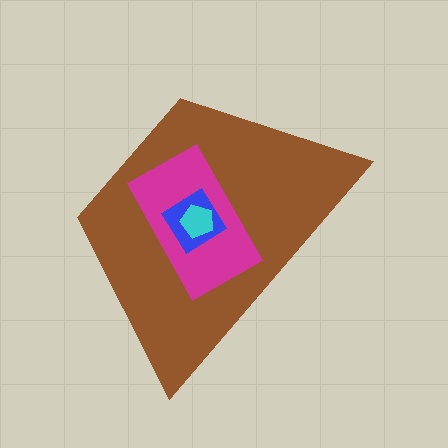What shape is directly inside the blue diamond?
The cyan pentagon.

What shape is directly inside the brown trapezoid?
The magenta rectangle.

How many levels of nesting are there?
4.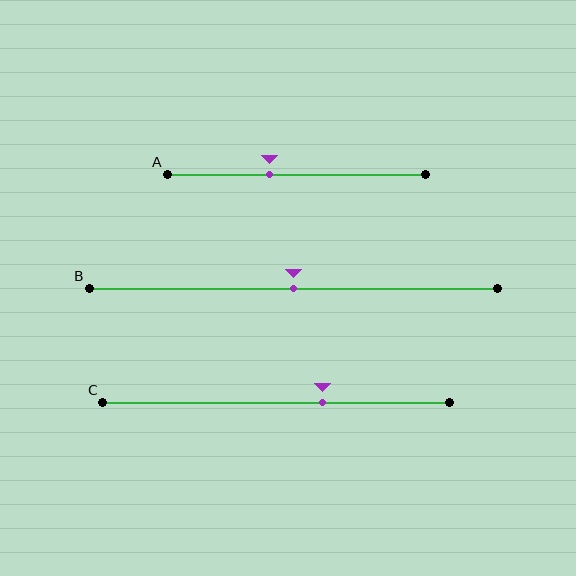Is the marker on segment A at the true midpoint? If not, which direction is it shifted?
No, the marker on segment A is shifted to the left by about 10% of the segment length.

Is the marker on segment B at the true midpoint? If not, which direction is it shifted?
Yes, the marker on segment B is at the true midpoint.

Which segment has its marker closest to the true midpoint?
Segment B has its marker closest to the true midpoint.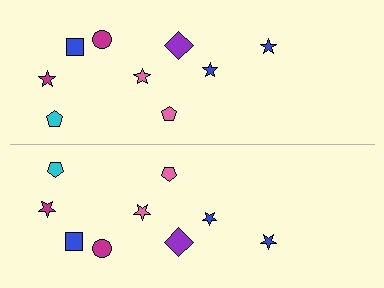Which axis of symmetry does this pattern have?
The pattern has a horizontal axis of symmetry running through the center of the image.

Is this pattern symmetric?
Yes, this pattern has bilateral (reflection) symmetry.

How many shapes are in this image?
There are 18 shapes in this image.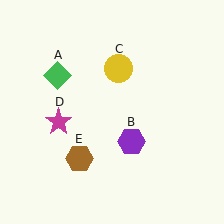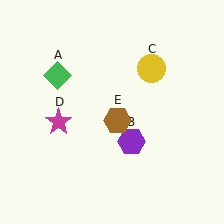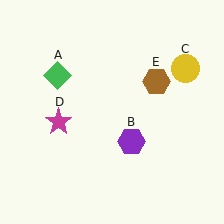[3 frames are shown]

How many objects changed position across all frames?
2 objects changed position: yellow circle (object C), brown hexagon (object E).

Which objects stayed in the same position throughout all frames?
Green diamond (object A) and purple hexagon (object B) and magenta star (object D) remained stationary.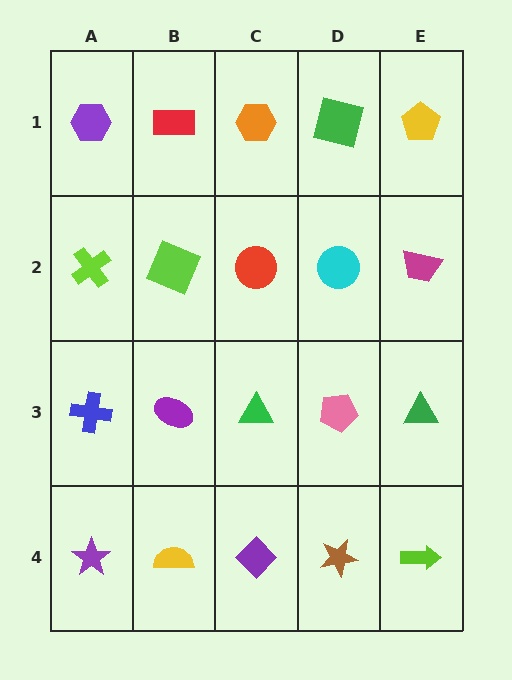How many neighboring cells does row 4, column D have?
3.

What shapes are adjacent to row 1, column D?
A cyan circle (row 2, column D), an orange hexagon (row 1, column C), a yellow pentagon (row 1, column E).